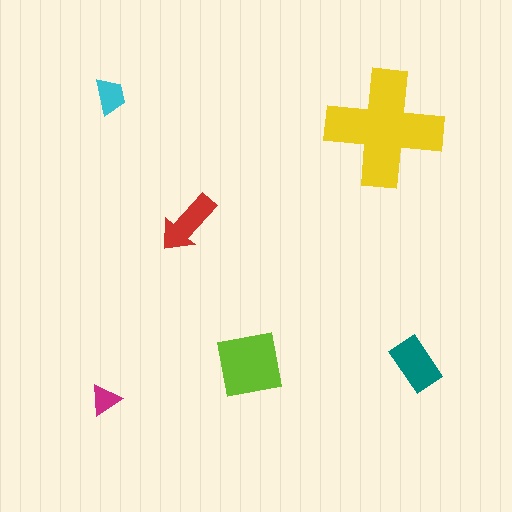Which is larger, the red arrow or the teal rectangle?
The teal rectangle.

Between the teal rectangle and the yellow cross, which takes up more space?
The yellow cross.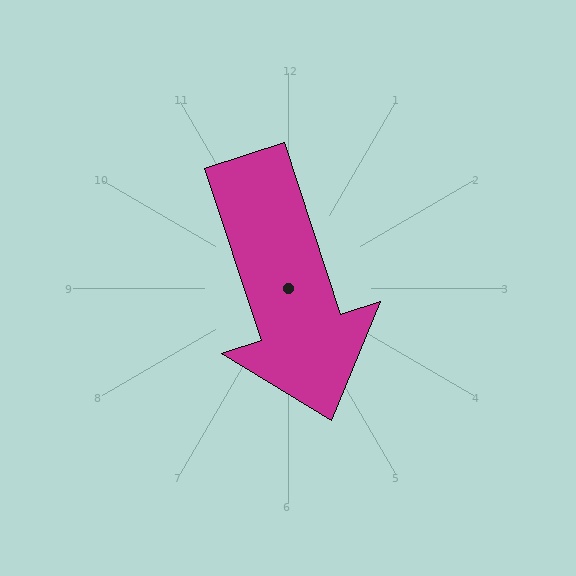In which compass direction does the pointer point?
South.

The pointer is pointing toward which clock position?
Roughly 5 o'clock.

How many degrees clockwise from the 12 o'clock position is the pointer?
Approximately 162 degrees.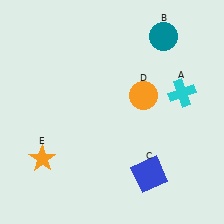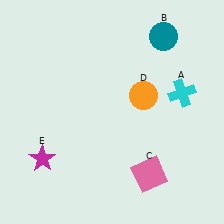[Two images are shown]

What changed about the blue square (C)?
In Image 1, C is blue. In Image 2, it changed to pink.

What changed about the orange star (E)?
In Image 1, E is orange. In Image 2, it changed to magenta.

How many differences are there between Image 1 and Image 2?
There are 2 differences between the two images.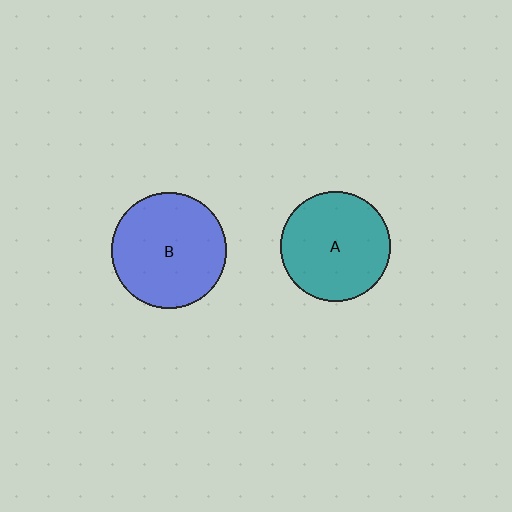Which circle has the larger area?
Circle B (blue).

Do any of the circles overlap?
No, none of the circles overlap.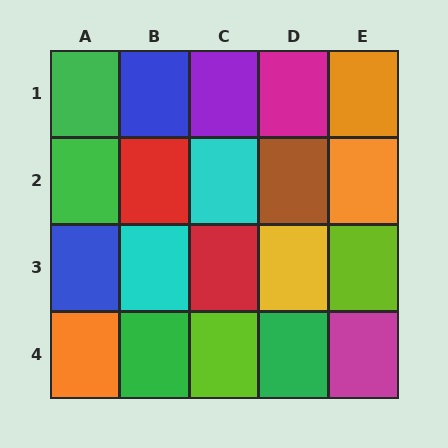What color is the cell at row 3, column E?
Lime.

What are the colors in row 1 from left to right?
Green, blue, purple, magenta, orange.